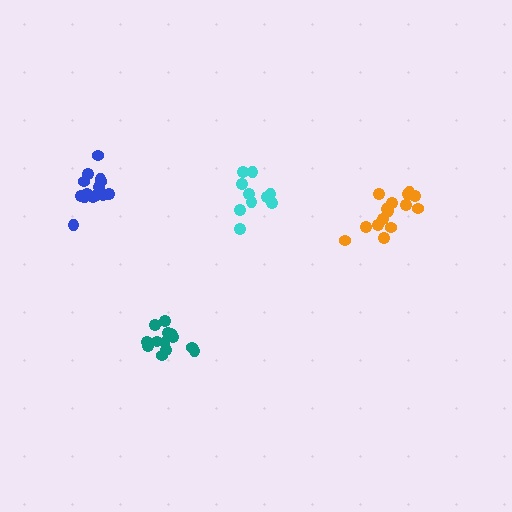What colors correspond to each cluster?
The clusters are colored: blue, cyan, teal, orange.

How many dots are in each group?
Group 1: 14 dots, Group 2: 10 dots, Group 3: 14 dots, Group 4: 15 dots (53 total).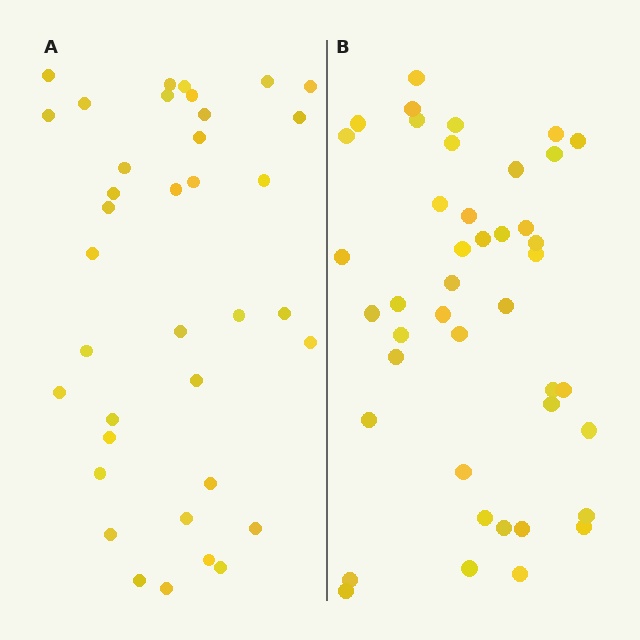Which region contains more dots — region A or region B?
Region B (the right region) has more dots.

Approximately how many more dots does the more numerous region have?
Region B has about 6 more dots than region A.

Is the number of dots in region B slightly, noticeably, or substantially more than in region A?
Region B has only slightly more — the two regions are fairly close. The ratio is roughly 1.2 to 1.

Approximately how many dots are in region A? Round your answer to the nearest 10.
About 40 dots. (The exact count is 37, which rounds to 40.)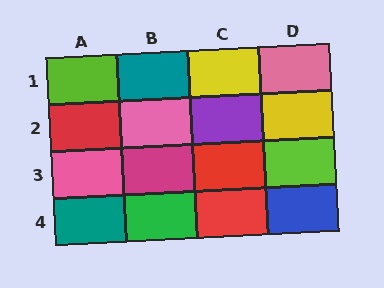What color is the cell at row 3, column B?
Magenta.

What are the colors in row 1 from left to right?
Lime, teal, yellow, pink.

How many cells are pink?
3 cells are pink.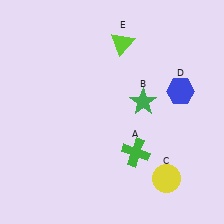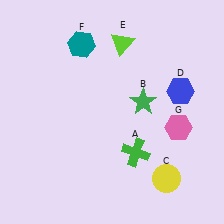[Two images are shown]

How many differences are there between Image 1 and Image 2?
There are 2 differences between the two images.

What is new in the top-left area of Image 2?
A teal hexagon (F) was added in the top-left area of Image 2.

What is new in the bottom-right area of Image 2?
A pink hexagon (G) was added in the bottom-right area of Image 2.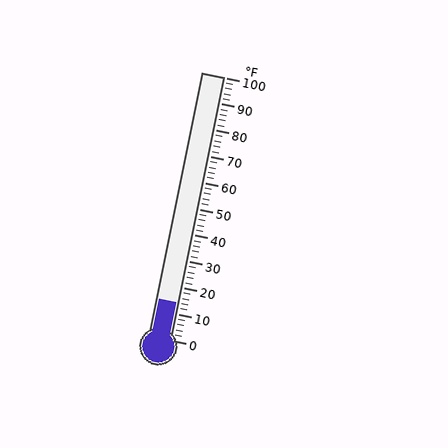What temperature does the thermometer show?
The thermometer shows approximately 14°F.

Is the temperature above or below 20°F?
The temperature is below 20°F.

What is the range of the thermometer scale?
The thermometer scale ranges from 0°F to 100°F.